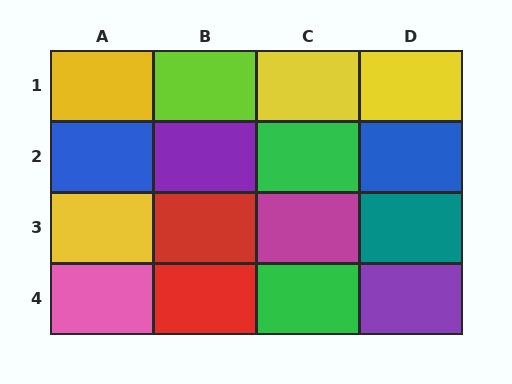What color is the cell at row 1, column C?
Yellow.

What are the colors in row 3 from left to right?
Yellow, red, magenta, teal.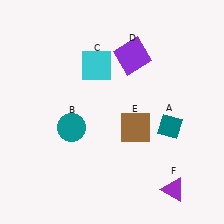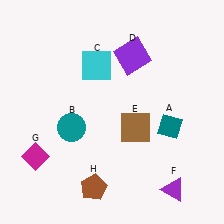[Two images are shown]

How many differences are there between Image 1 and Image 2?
There are 2 differences between the two images.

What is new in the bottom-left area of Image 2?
A brown pentagon (H) was added in the bottom-left area of Image 2.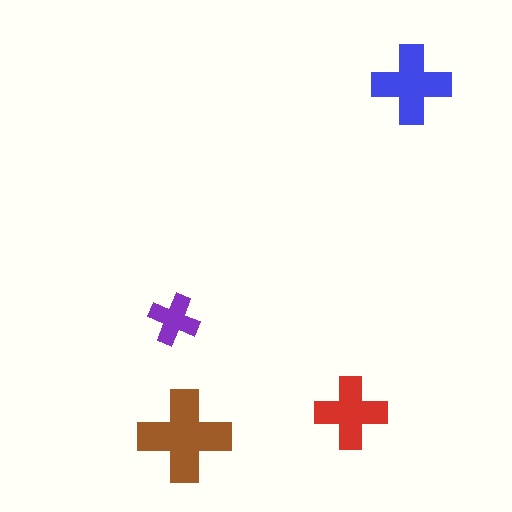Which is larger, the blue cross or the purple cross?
The blue one.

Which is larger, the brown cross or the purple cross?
The brown one.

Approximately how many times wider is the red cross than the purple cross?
About 1.5 times wider.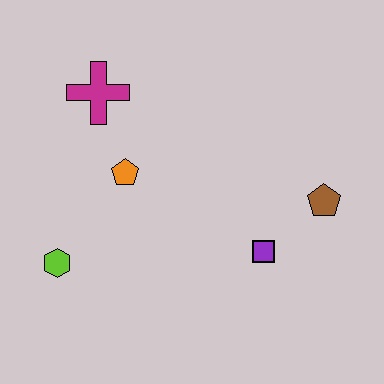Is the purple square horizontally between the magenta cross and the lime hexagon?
No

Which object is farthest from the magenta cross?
The brown pentagon is farthest from the magenta cross.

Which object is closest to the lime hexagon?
The orange pentagon is closest to the lime hexagon.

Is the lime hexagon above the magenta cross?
No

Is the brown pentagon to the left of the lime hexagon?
No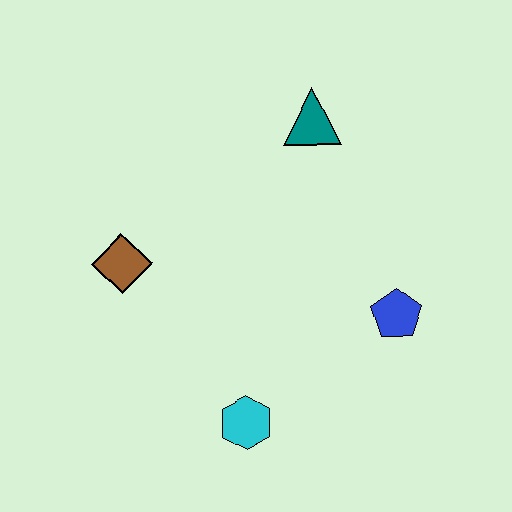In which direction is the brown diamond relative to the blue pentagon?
The brown diamond is to the left of the blue pentagon.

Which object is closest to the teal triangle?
The blue pentagon is closest to the teal triangle.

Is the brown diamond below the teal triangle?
Yes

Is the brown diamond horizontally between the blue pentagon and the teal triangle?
No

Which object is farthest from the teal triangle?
The cyan hexagon is farthest from the teal triangle.